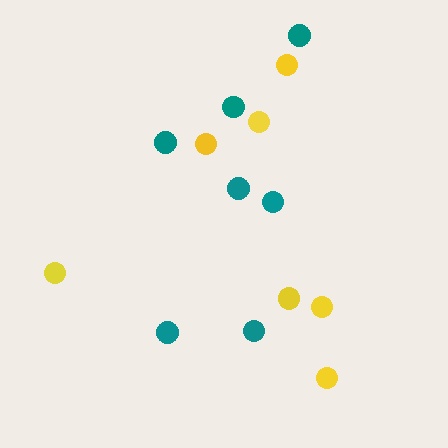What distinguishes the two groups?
There are 2 groups: one group of teal circles (7) and one group of yellow circles (7).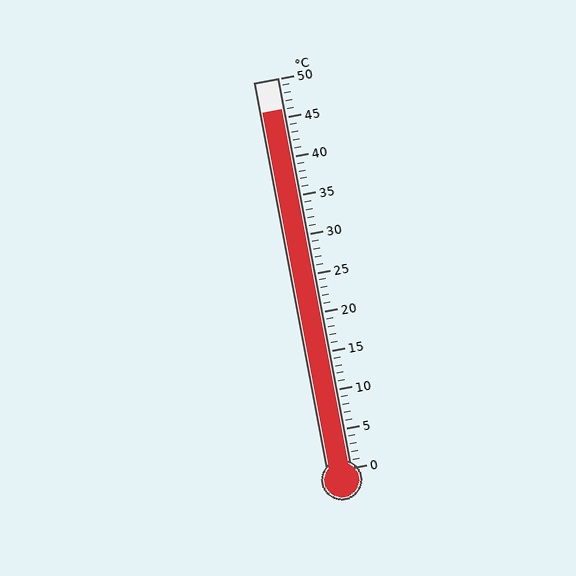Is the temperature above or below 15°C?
The temperature is above 15°C.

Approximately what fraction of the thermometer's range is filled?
The thermometer is filled to approximately 90% of its range.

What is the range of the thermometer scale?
The thermometer scale ranges from 0°C to 50°C.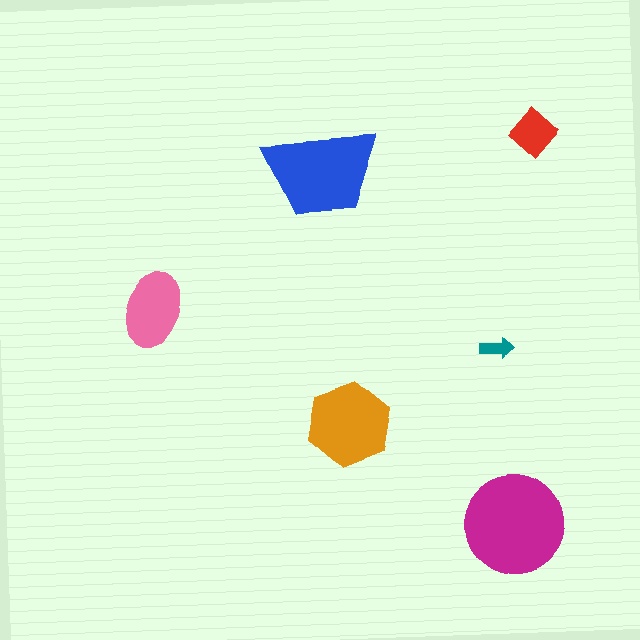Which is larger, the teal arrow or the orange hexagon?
The orange hexagon.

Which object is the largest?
The magenta circle.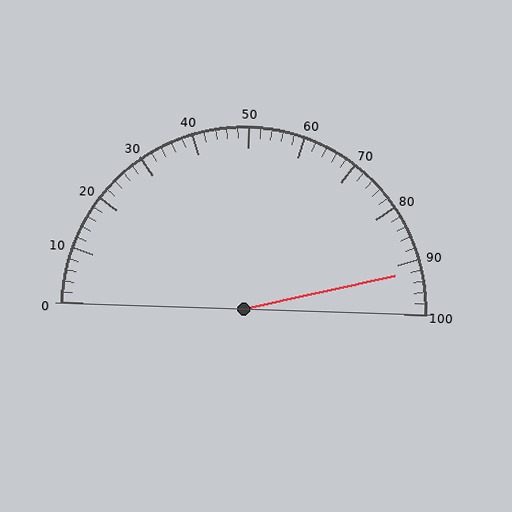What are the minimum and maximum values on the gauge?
The gauge ranges from 0 to 100.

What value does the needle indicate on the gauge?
The needle indicates approximately 92.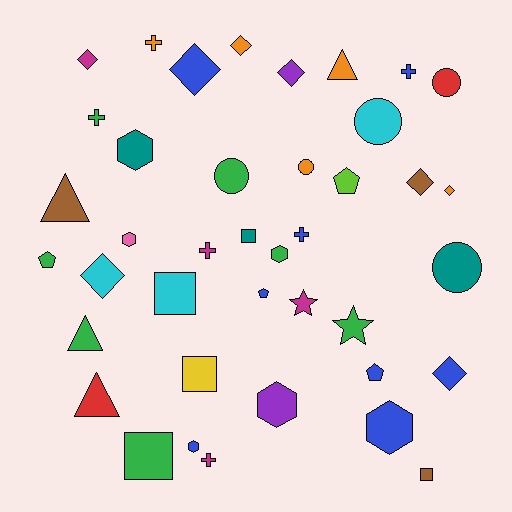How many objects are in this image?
There are 40 objects.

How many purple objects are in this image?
There are 2 purple objects.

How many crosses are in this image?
There are 6 crosses.